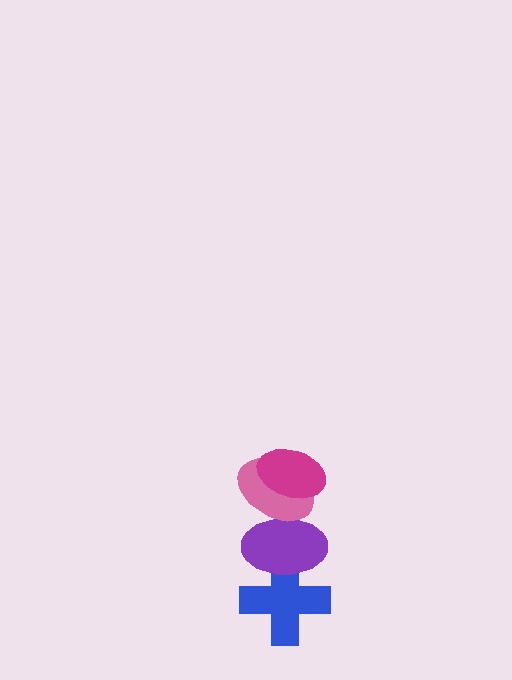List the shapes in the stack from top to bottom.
From top to bottom: the magenta ellipse, the pink ellipse, the purple ellipse, the blue cross.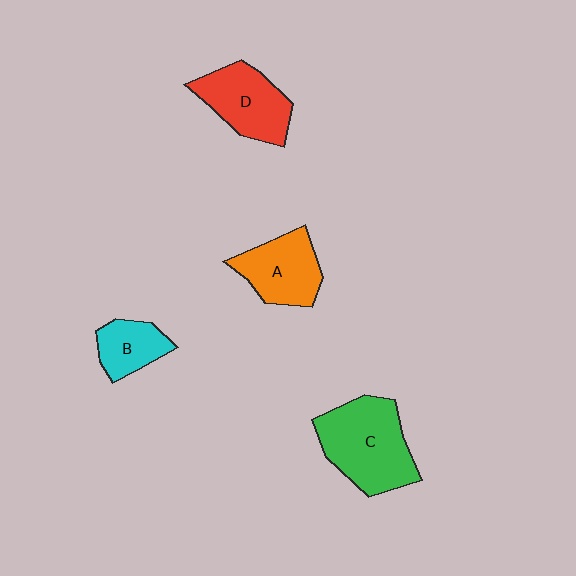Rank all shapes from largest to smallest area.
From largest to smallest: C (green), D (red), A (orange), B (cyan).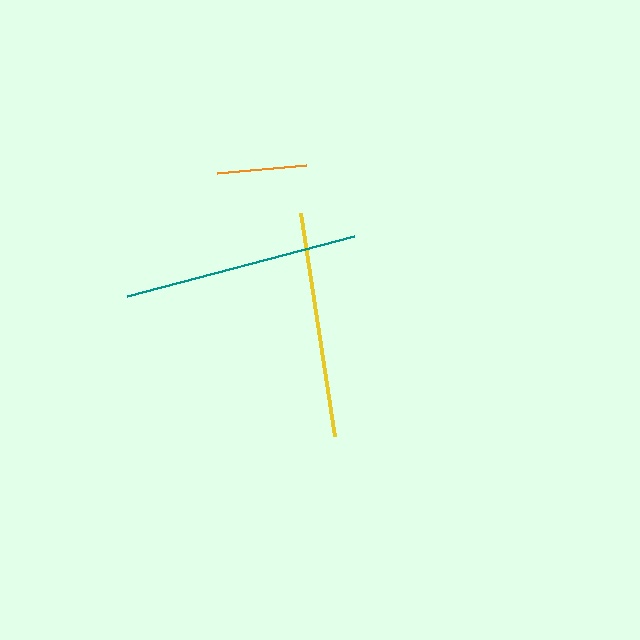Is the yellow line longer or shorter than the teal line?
The teal line is longer than the yellow line.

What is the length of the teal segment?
The teal segment is approximately 234 pixels long.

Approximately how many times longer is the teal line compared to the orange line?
The teal line is approximately 2.6 times the length of the orange line.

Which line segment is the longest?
The teal line is the longest at approximately 234 pixels.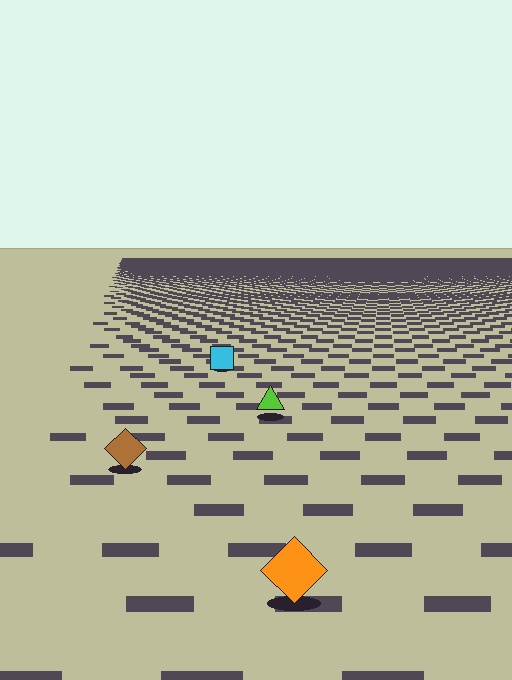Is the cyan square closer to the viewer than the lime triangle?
No. The lime triangle is closer — you can tell from the texture gradient: the ground texture is coarser near it.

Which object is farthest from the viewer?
The cyan square is farthest from the viewer. It appears smaller and the ground texture around it is denser.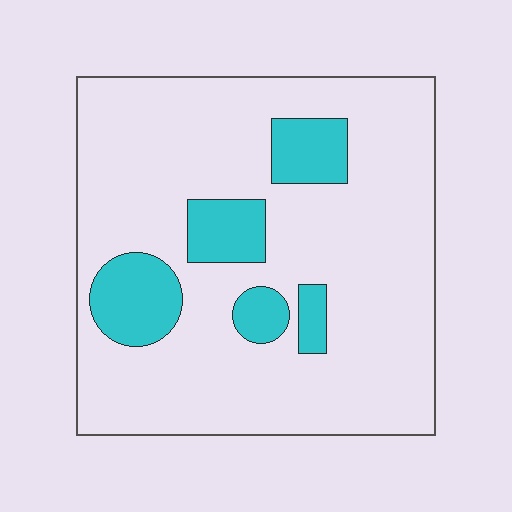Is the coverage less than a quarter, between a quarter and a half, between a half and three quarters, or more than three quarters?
Less than a quarter.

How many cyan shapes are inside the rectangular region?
5.